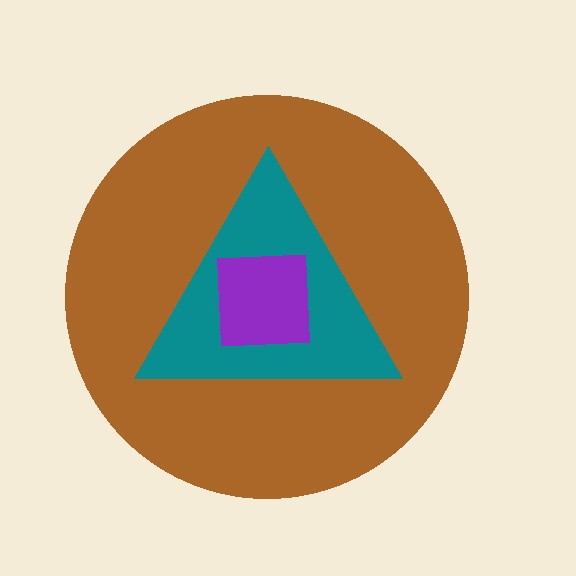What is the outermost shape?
The brown circle.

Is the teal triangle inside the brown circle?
Yes.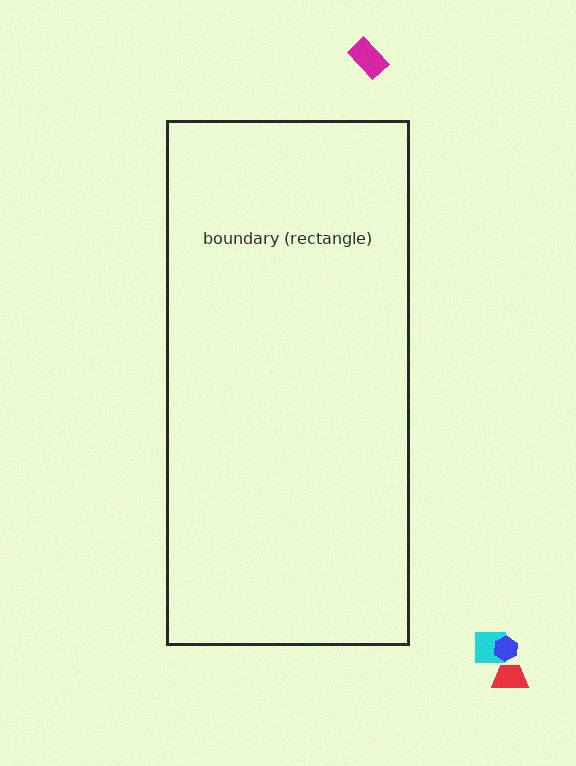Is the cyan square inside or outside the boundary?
Outside.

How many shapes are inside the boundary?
0 inside, 4 outside.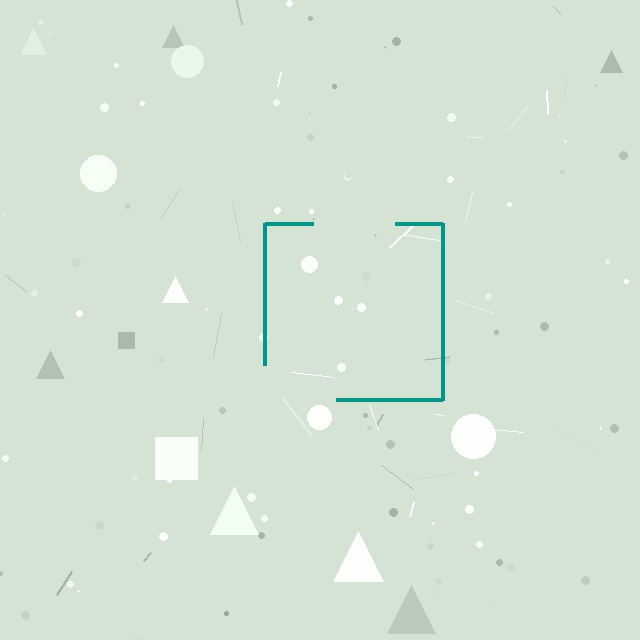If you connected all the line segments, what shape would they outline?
They would outline a square.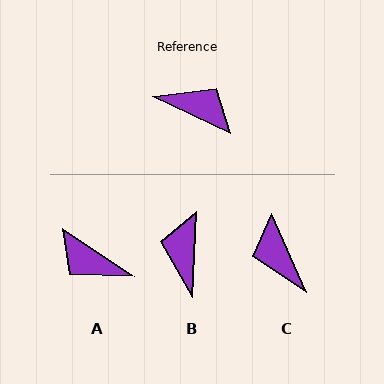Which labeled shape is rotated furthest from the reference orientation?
A, about 172 degrees away.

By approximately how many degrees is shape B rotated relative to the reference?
Approximately 113 degrees counter-clockwise.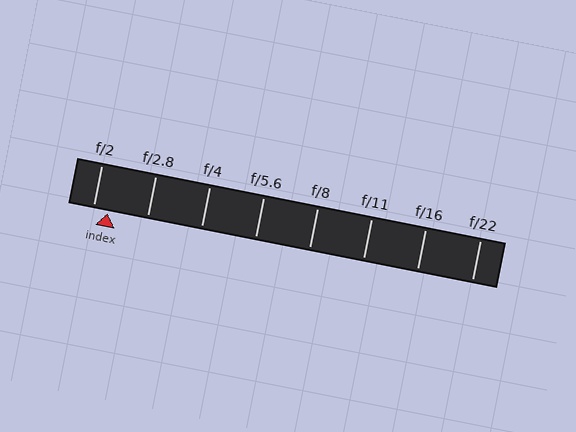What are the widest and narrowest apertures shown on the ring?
The widest aperture shown is f/2 and the narrowest is f/22.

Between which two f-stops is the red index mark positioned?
The index mark is between f/2 and f/2.8.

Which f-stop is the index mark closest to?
The index mark is closest to f/2.